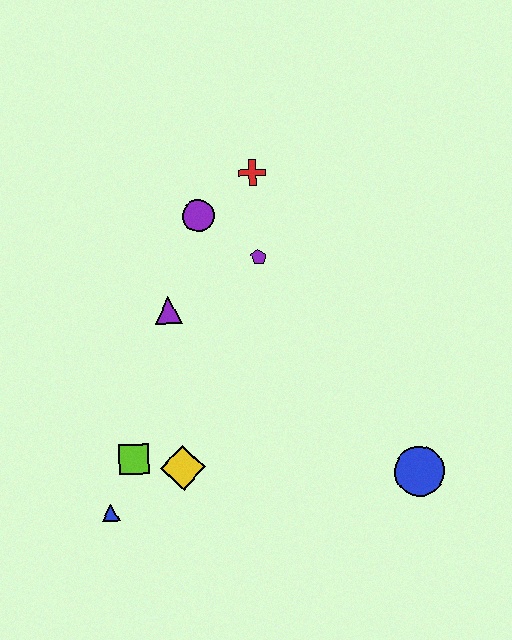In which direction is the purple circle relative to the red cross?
The purple circle is to the left of the red cross.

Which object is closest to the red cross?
The purple circle is closest to the red cross.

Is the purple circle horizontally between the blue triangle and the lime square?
No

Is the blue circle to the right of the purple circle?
Yes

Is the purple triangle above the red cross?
No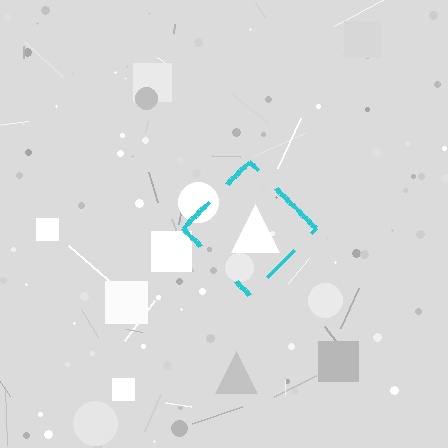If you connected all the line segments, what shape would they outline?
They would outline a diamond.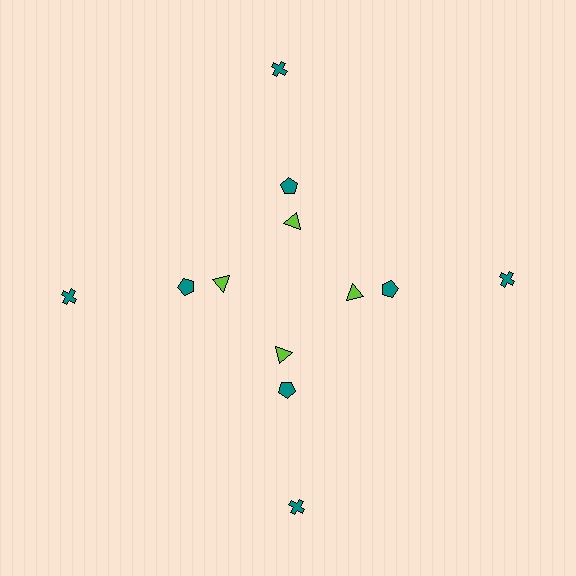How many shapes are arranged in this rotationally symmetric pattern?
There are 12 shapes, arranged in 4 groups of 3.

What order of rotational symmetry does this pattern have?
This pattern has 4-fold rotational symmetry.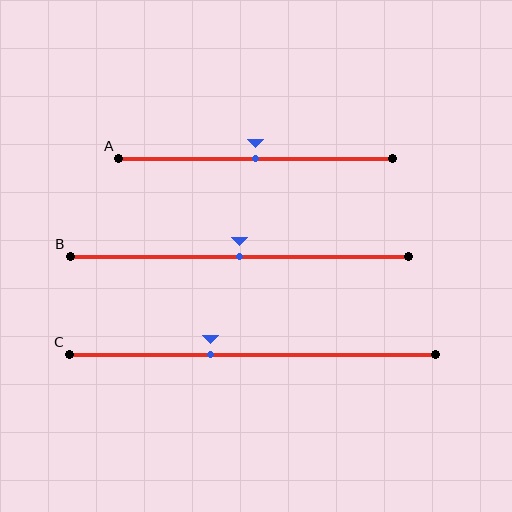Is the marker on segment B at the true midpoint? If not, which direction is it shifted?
Yes, the marker on segment B is at the true midpoint.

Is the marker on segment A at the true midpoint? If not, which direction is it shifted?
Yes, the marker on segment A is at the true midpoint.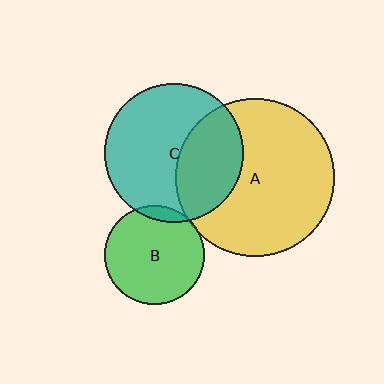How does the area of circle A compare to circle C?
Approximately 1.3 times.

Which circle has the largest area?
Circle A (yellow).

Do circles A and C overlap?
Yes.